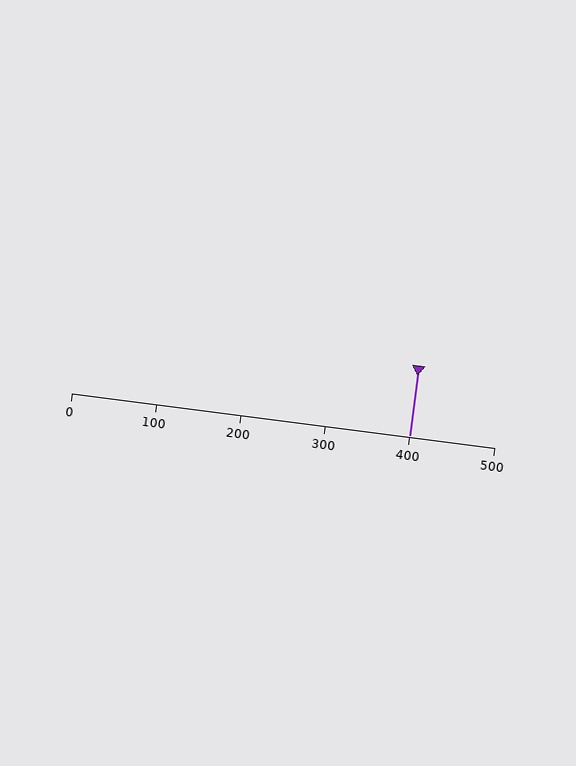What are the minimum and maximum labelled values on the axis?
The axis runs from 0 to 500.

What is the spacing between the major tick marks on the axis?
The major ticks are spaced 100 apart.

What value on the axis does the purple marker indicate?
The marker indicates approximately 400.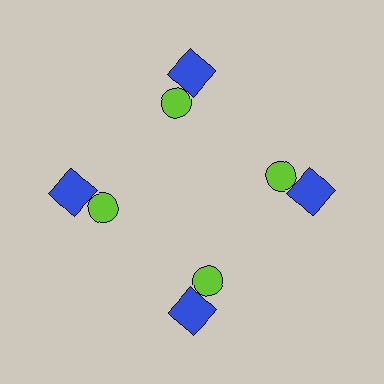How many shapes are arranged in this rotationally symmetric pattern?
There are 8 shapes, arranged in 4 groups of 2.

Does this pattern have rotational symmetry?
Yes, this pattern has 4-fold rotational symmetry. It looks the same after rotating 90 degrees around the center.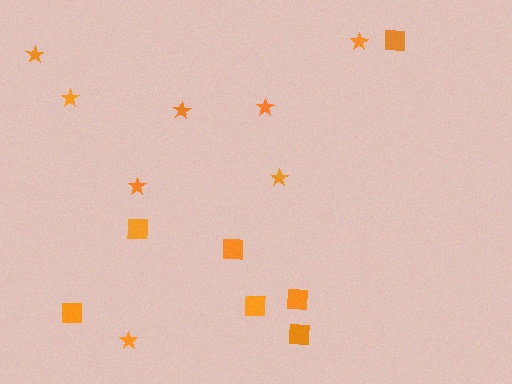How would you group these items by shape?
There are 2 groups: one group of stars (8) and one group of squares (7).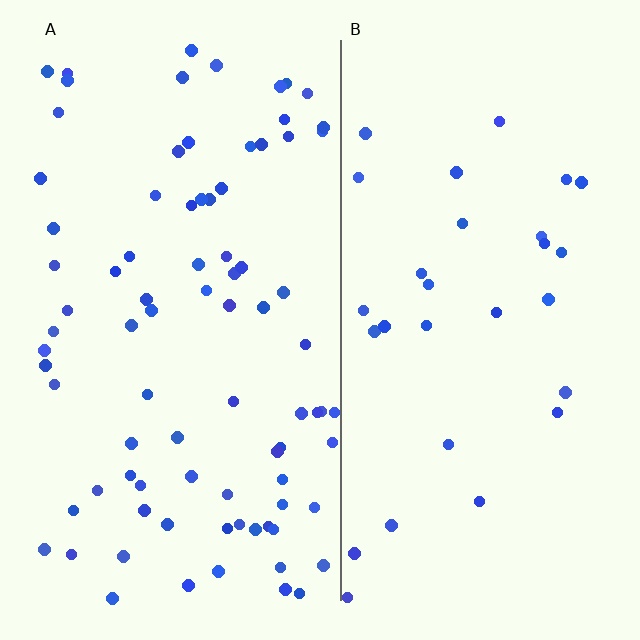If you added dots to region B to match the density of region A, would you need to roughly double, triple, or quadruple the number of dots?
Approximately triple.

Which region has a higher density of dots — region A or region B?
A (the left).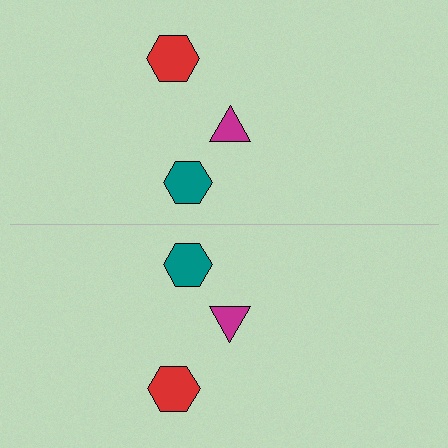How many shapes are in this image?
There are 6 shapes in this image.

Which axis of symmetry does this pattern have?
The pattern has a horizontal axis of symmetry running through the center of the image.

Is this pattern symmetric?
Yes, this pattern has bilateral (reflection) symmetry.